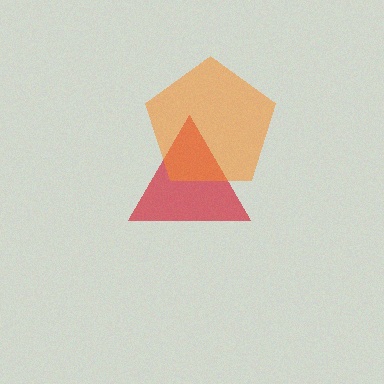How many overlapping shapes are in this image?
There are 2 overlapping shapes in the image.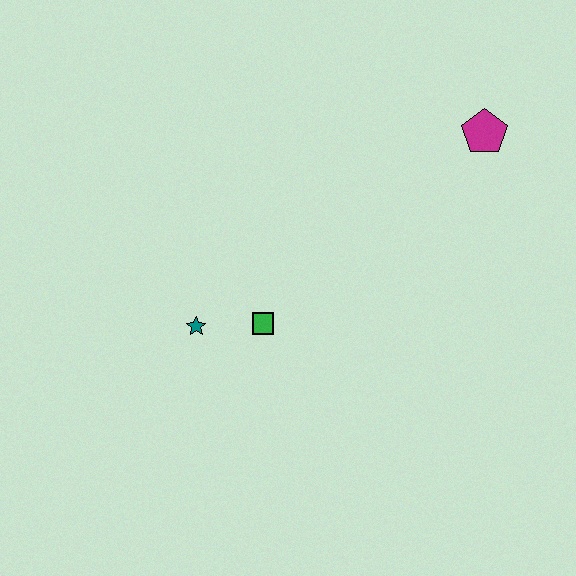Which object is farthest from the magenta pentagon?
The teal star is farthest from the magenta pentagon.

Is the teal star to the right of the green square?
No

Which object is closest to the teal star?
The green square is closest to the teal star.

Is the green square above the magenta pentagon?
No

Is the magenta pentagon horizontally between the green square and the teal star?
No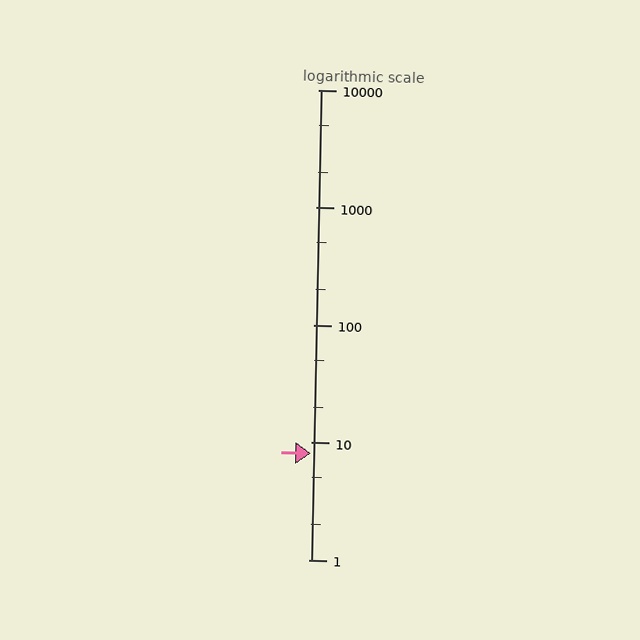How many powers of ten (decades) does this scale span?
The scale spans 4 decades, from 1 to 10000.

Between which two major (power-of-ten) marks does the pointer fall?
The pointer is between 1 and 10.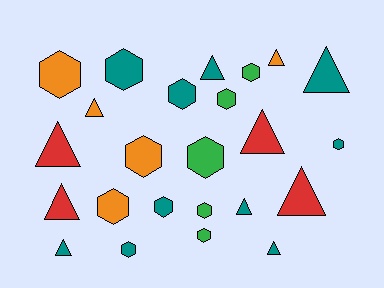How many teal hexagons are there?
There are 5 teal hexagons.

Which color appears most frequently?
Teal, with 10 objects.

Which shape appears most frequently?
Hexagon, with 13 objects.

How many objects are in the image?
There are 24 objects.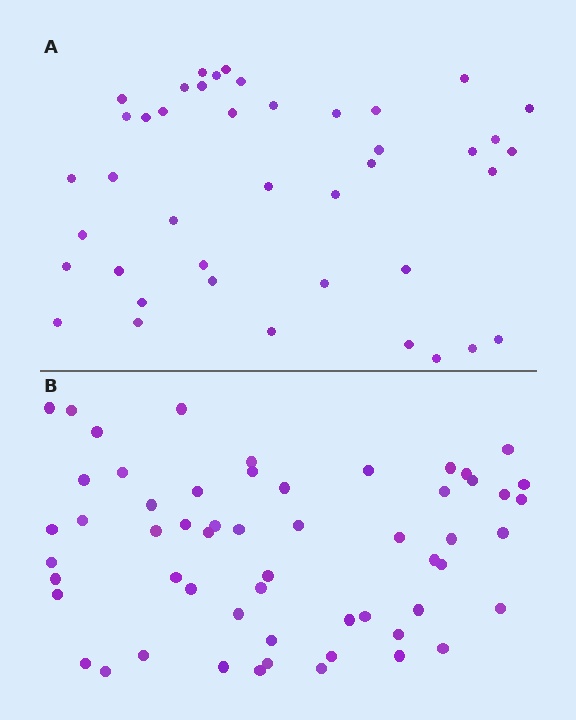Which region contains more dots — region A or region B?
Region B (the bottom region) has more dots.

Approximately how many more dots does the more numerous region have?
Region B has approximately 15 more dots than region A.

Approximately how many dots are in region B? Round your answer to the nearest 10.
About 60 dots. (The exact count is 57, which rounds to 60.)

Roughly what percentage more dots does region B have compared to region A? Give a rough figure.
About 35% more.